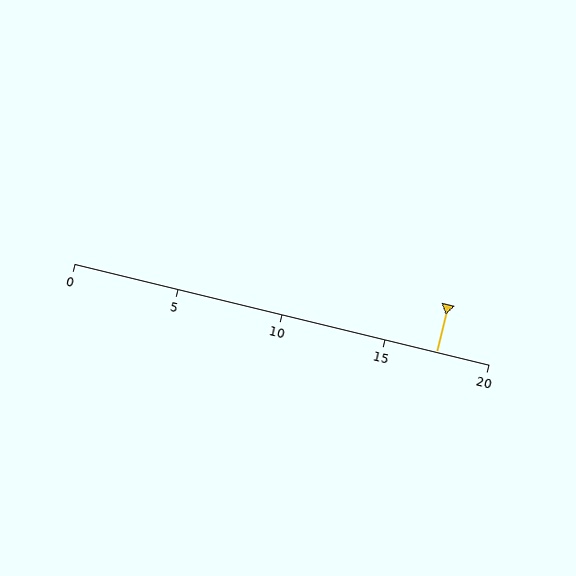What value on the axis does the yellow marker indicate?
The marker indicates approximately 17.5.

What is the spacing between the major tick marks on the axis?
The major ticks are spaced 5 apart.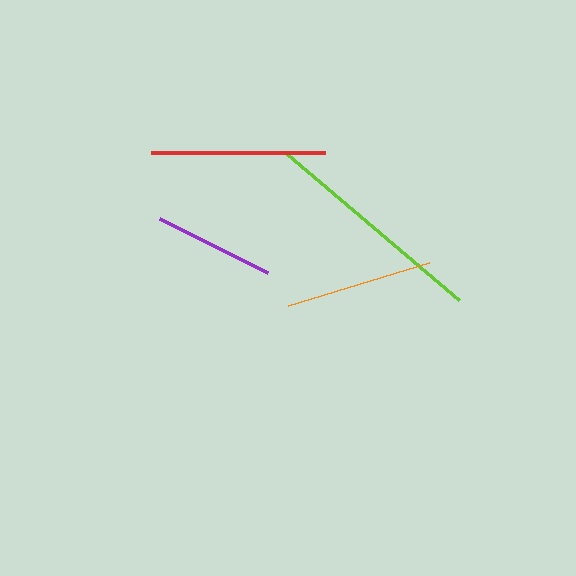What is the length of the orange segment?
The orange segment is approximately 148 pixels long.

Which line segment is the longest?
The lime line is the longest at approximately 226 pixels.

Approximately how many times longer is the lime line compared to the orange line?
The lime line is approximately 1.5 times the length of the orange line.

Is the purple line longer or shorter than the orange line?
The orange line is longer than the purple line.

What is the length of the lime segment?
The lime segment is approximately 226 pixels long.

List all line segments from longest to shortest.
From longest to shortest: lime, red, orange, purple.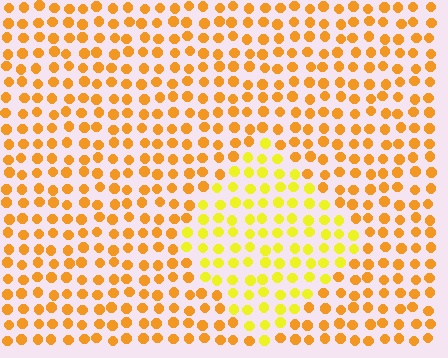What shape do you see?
I see a diamond.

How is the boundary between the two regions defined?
The boundary is defined purely by a slight shift in hue (about 29 degrees). Spacing, size, and orientation are identical on both sides.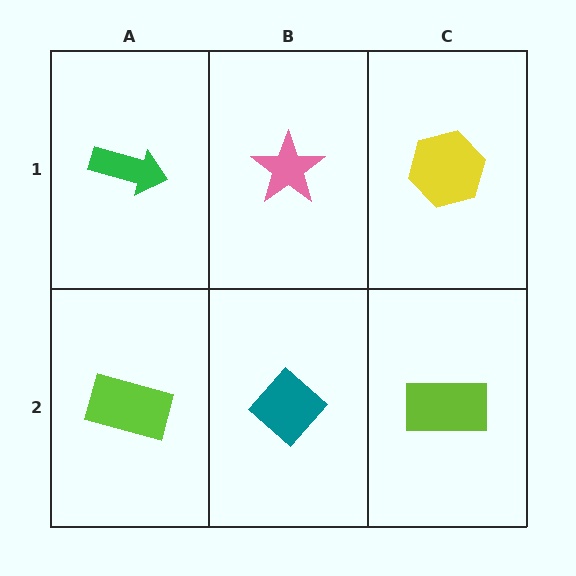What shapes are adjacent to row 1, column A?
A lime rectangle (row 2, column A), a pink star (row 1, column B).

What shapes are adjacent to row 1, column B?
A teal diamond (row 2, column B), a green arrow (row 1, column A), a yellow hexagon (row 1, column C).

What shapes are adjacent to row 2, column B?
A pink star (row 1, column B), a lime rectangle (row 2, column A), a lime rectangle (row 2, column C).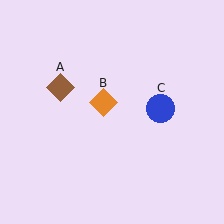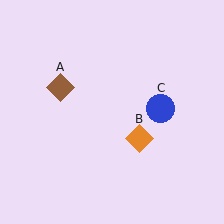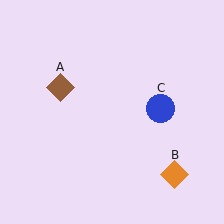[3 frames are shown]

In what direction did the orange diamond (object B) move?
The orange diamond (object B) moved down and to the right.